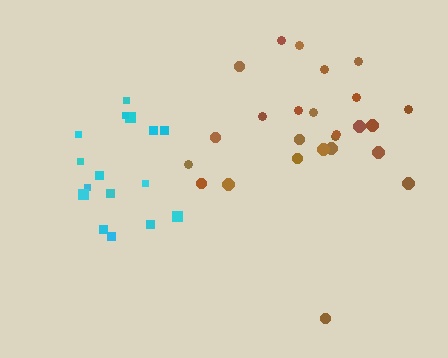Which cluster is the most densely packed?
Cyan.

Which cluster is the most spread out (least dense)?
Brown.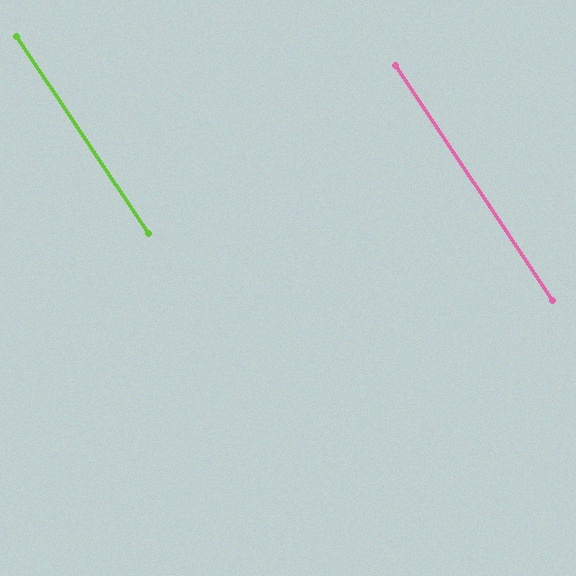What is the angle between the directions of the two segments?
Approximately 0 degrees.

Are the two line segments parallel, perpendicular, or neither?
Parallel — their directions differ by only 0.2°.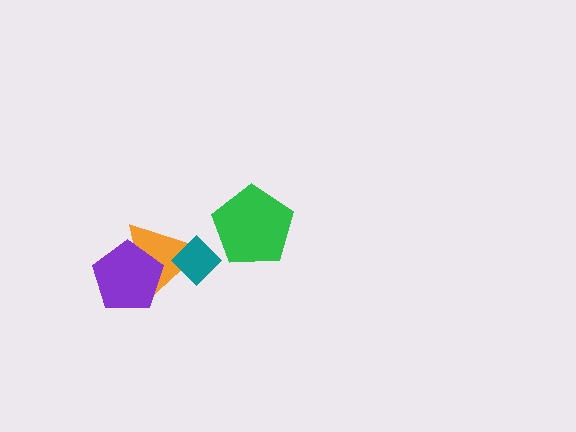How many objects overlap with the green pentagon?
0 objects overlap with the green pentagon.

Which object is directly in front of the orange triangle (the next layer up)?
The teal diamond is directly in front of the orange triangle.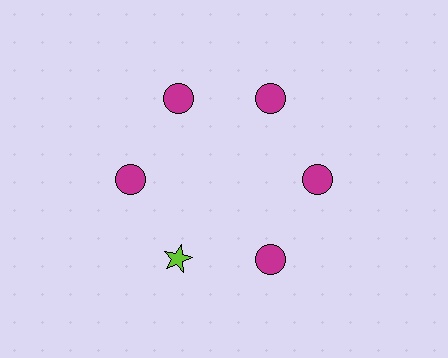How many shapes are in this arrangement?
There are 6 shapes arranged in a ring pattern.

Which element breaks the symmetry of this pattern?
The lime star at roughly the 7 o'clock position breaks the symmetry. All other shapes are magenta circles.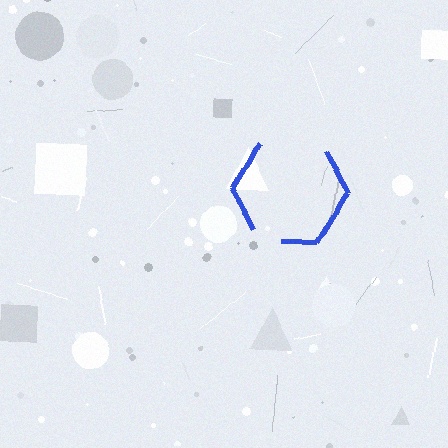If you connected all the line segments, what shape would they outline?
They would outline a hexagon.